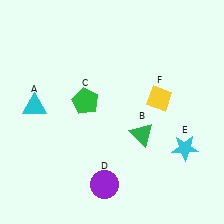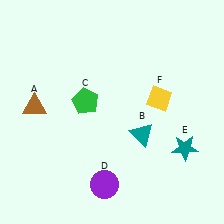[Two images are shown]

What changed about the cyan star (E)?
In Image 1, E is cyan. In Image 2, it changed to teal.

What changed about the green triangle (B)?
In Image 1, B is green. In Image 2, it changed to teal.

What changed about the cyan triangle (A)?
In Image 1, A is cyan. In Image 2, it changed to brown.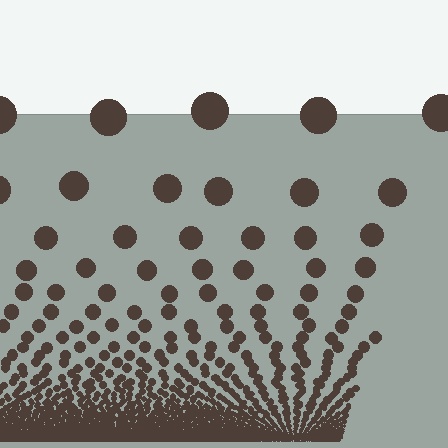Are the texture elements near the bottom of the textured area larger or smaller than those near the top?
Smaller. The gradient is inverted — elements near the bottom are smaller and denser.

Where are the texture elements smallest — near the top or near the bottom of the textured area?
Near the bottom.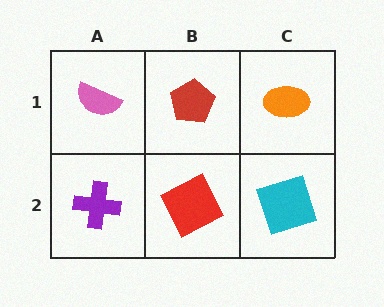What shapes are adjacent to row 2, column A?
A pink semicircle (row 1, column A), a red square (row 2, column B).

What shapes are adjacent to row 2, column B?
A red pentagon (row 1, column B), a purple cross (row 2, column A), a cyan square (row 2, column C).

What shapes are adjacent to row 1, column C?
A cyan square (row 2, column C), a red pentagon (row 1, column B).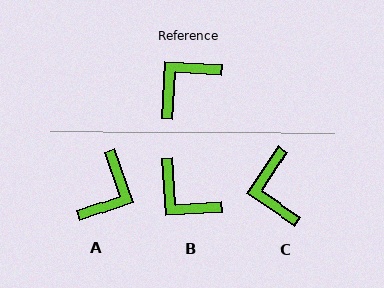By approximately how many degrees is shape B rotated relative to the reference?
Approximately 96 degrees counter-clockwise.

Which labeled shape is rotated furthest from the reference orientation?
A, about 158 degrees away.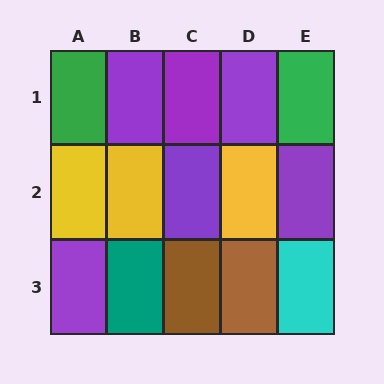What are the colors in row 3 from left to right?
Purple, teal, brown, brown, cyan.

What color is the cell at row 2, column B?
Yellow.